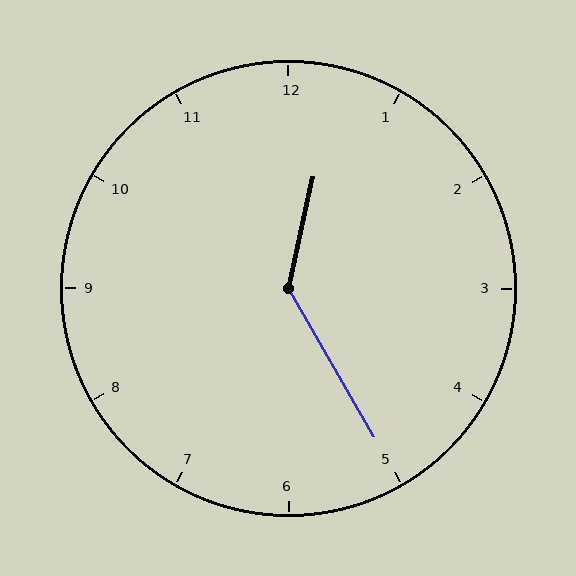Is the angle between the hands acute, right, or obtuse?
It is obtuse.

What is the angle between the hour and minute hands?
Approximately 138 degrees.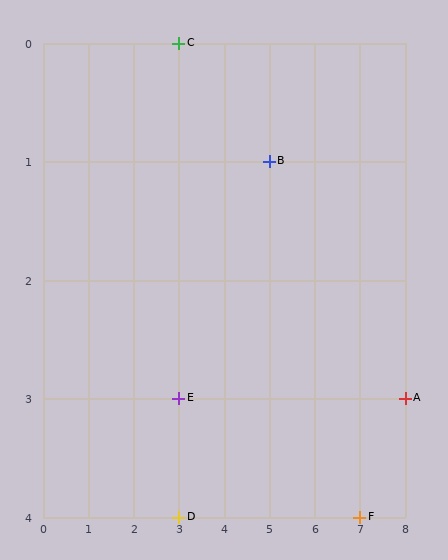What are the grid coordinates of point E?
Point E is at grid coordinates (3, 3).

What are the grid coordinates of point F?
Point F is at grid coordinates (7, 4).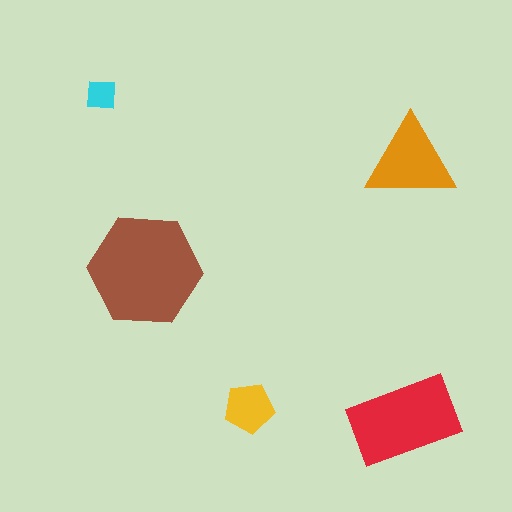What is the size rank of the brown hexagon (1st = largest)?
1st.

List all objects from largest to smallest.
The brown hexagon, the red rectangle, the orange triangle, the yellow pentagon, the cyan square.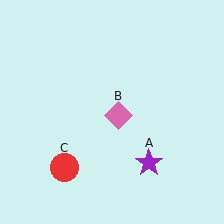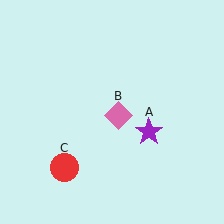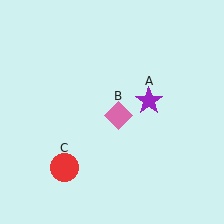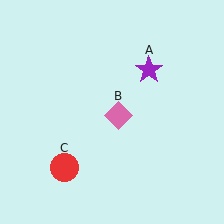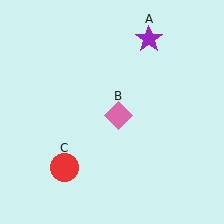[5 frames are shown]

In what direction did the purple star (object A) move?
The purple star (object A) moved up.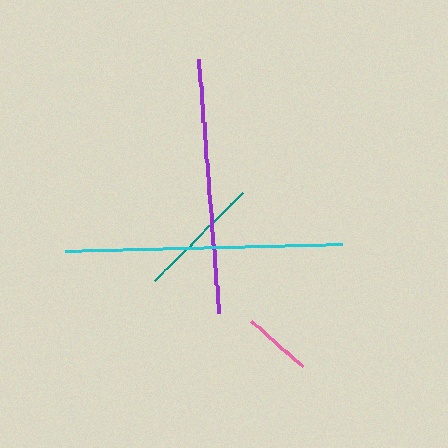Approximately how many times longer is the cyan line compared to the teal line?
The cyan line is approximately 2.2 times the length of the teal line.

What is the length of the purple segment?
The purple segment is approximately 256 pixels long.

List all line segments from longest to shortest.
From longest to shortest: cyan, purple, teal, pink.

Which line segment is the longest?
The cyan line is the longest at approximately 277 pixels.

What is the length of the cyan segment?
The cyan segment is approximately 277 pixels long.